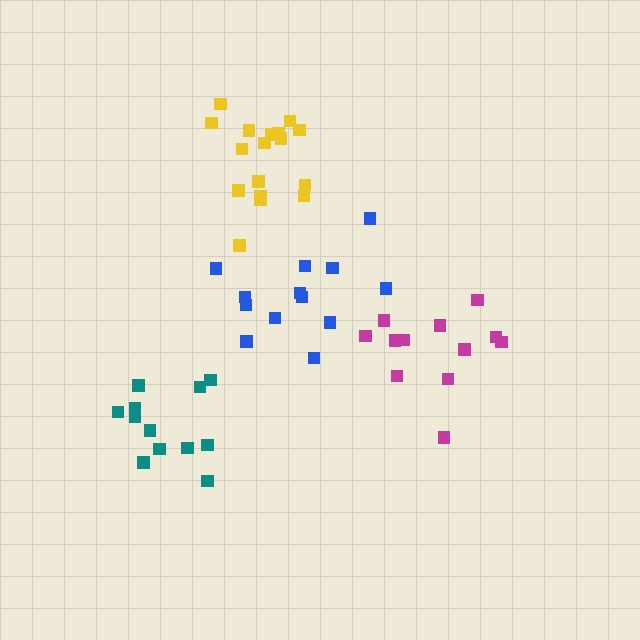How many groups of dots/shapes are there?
There are 4 groups.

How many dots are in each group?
Group 1: 12 dots, Group 2: 13 dots, Group 3: 17 dots, Group 4: 12 dots (54 total).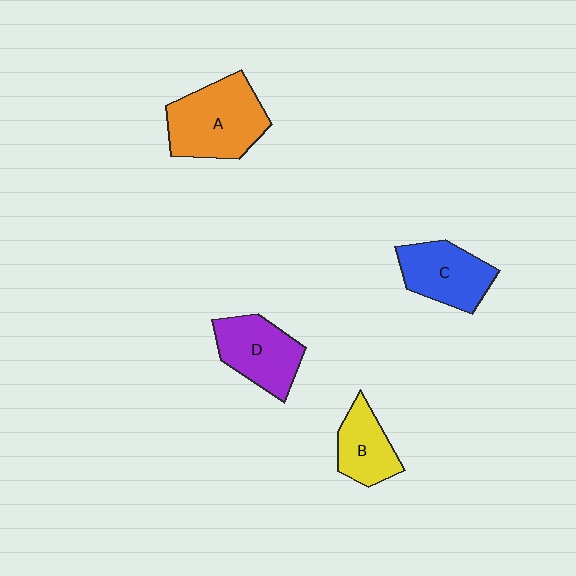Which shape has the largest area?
Shape A (orange).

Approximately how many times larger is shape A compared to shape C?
Approximately 1.3 times.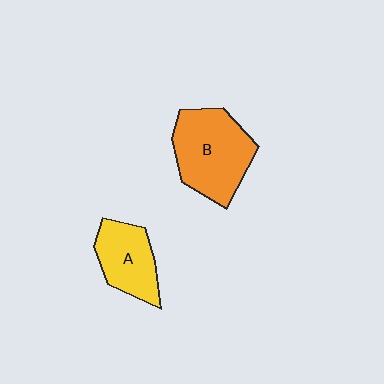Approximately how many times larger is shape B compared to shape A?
Approximately 1.5 times.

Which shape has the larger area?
Shape B (orange).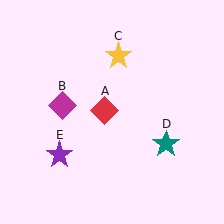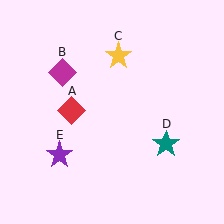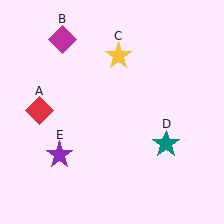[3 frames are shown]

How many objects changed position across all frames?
2 objects changed position: red diamond (object A), magenta diamond (object B).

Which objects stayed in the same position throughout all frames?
Yellow star (object C) and teal star (object D) and purple star (object E) remained stationary.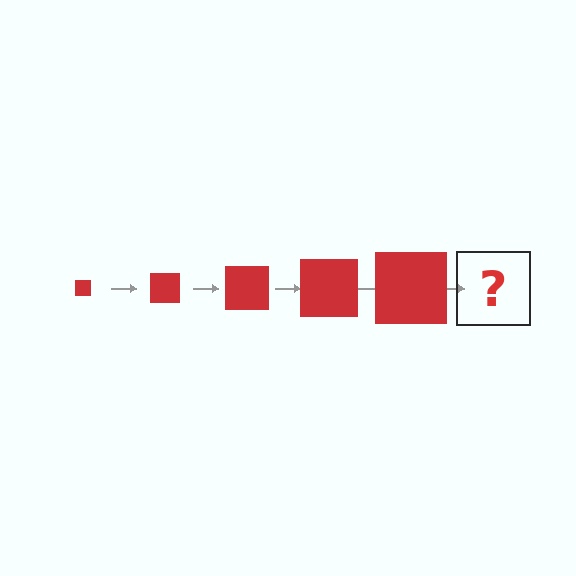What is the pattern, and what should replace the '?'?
The pattern is that the square gets progressively larger each step. The '?' should be a red square, larger than the previous one.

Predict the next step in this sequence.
The next step is a red square, larger than the previous one.